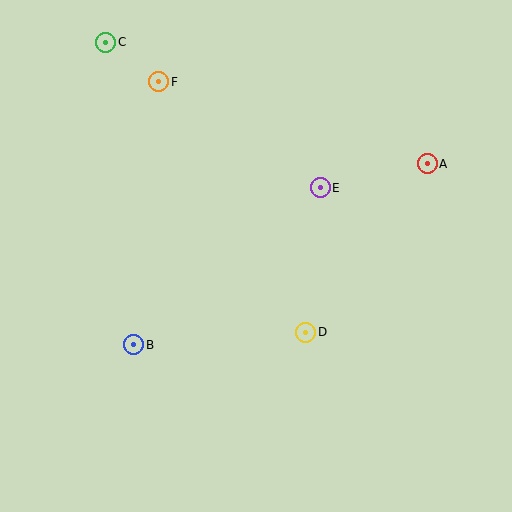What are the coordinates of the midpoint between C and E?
The midpoint between C and E is at (213, 115).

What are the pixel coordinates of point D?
Point D is at (306, 332).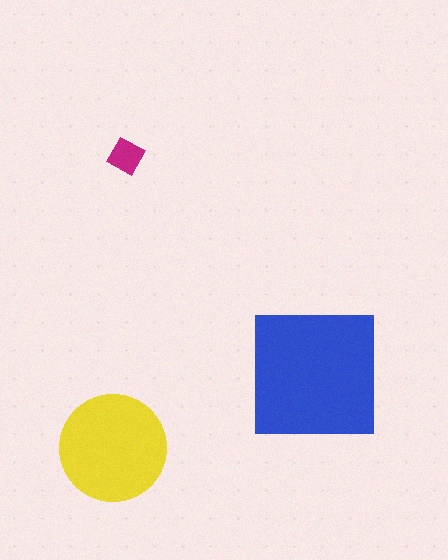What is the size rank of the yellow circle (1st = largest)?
2nd.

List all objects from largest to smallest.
The blue square, the yellow circle, the magenta diamond.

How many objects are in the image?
There are 3 objects in the image.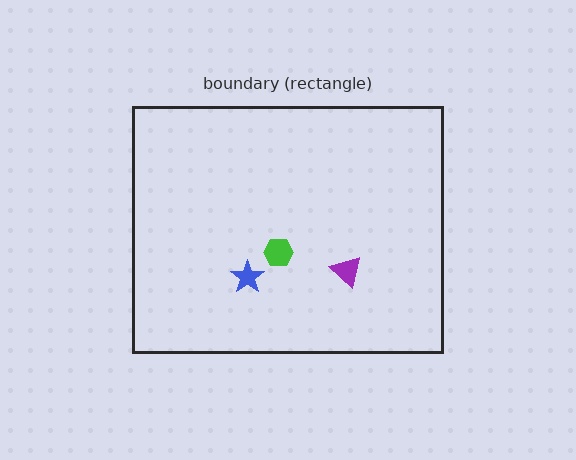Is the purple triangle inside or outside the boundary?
Inside.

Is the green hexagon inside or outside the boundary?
Inside.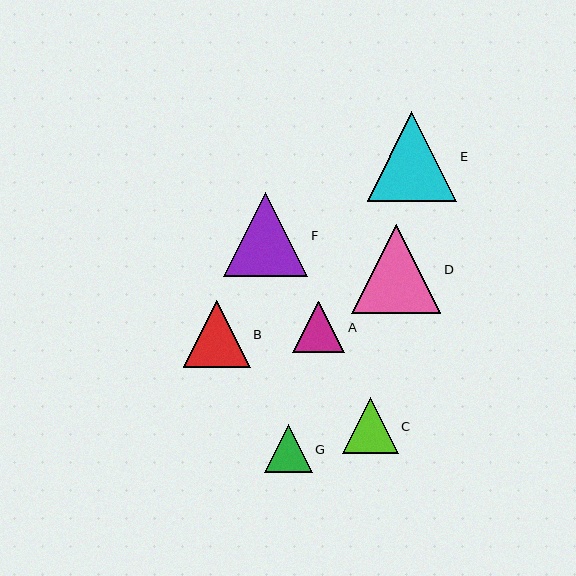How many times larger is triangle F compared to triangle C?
Triangle F is approximately 1.5 times the size of triangle C.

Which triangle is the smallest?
Triangle G is the smallest with a size of approximately 48 pixels.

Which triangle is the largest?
Triangle E is the largest with a size of approximately 90 pixels.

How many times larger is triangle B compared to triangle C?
Triangle B is approximately 1.2 times the size of triangle C.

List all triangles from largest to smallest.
From largest to smallest: E, D, F, B, C, A, G.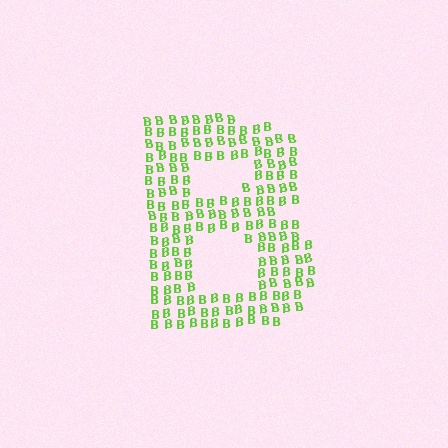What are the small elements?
The small elements are letter B's.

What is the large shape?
The large shape is the letter B.